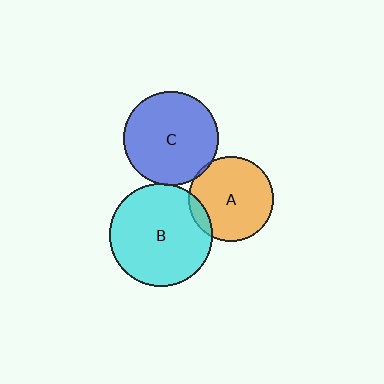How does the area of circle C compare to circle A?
Approximately 1.2 times.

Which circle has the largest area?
Circle B (cyan).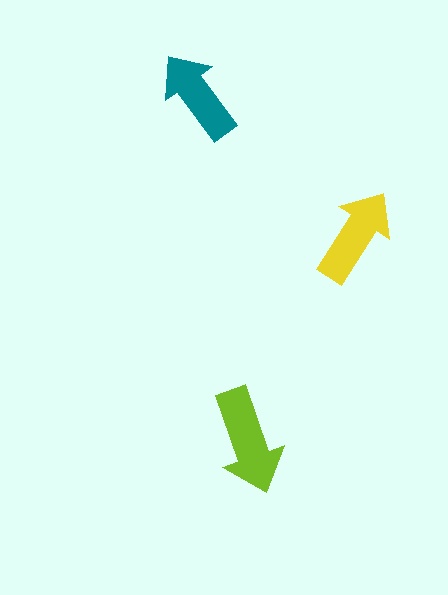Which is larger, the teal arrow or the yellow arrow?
The yellow one.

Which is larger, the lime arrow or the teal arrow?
The lime one.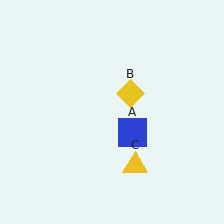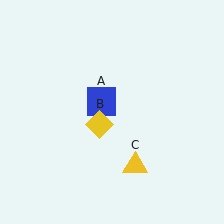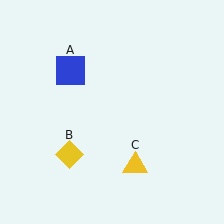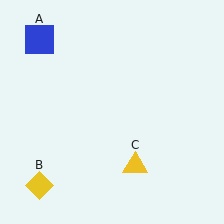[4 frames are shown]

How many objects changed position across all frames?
2 objects changed position: blue square (object A), yellow diamond (object B).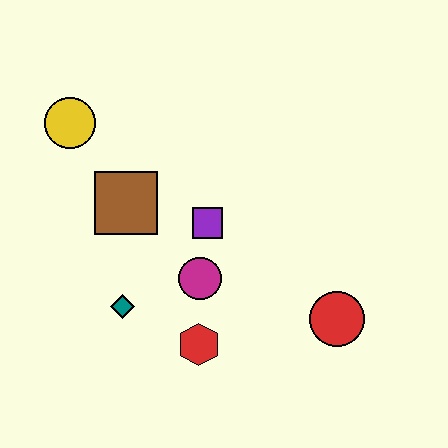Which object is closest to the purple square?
The magenta circle is closest to the purple square.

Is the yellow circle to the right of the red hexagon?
No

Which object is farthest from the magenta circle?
The yellow circle is farthest from the magenta circle.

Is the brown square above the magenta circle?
Yes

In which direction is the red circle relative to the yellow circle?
The red circle is to the right of the yellow circle.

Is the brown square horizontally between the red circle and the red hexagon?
No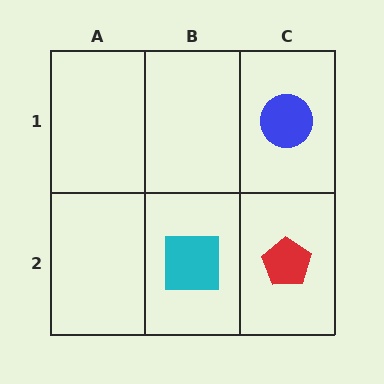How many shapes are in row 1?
1 shape.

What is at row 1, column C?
A blue circle.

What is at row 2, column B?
A cyan square.